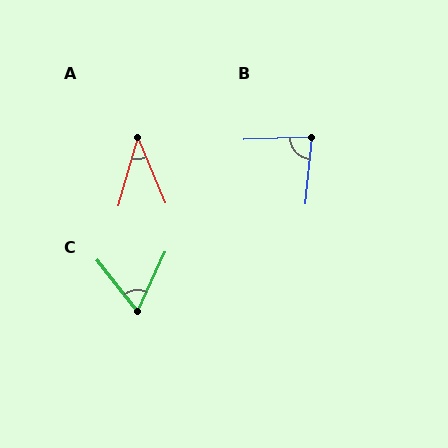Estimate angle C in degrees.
Approximately 63 degrees.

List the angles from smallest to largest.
A (39°), C (63°), B (82°).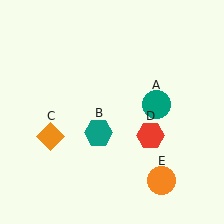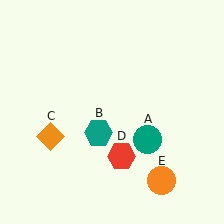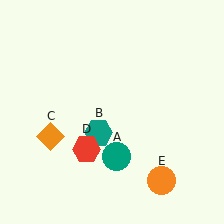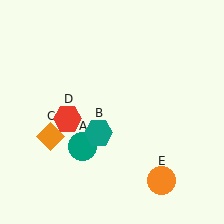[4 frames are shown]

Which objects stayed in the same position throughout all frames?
Teal hexagon (object B) and orange diamond (object C) and orange circle (object E) remained stationary.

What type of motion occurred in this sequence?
The teal circle (object A), red hexagon (object D) rotated clockwise around the center of the scene.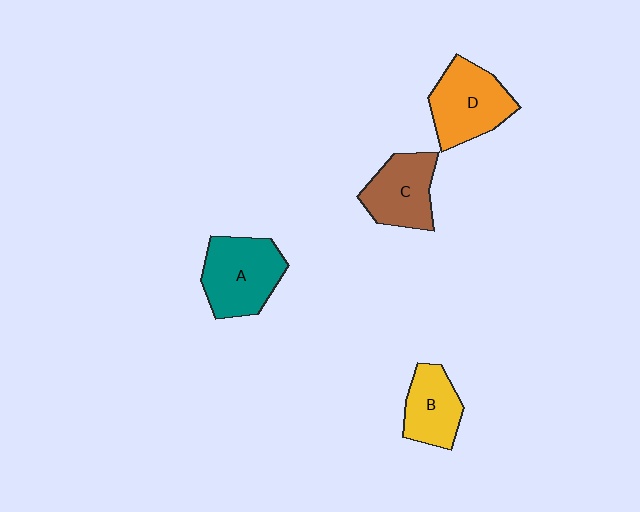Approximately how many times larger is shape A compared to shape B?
Approximately 1.4 times.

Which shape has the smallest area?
Shape B (yellow).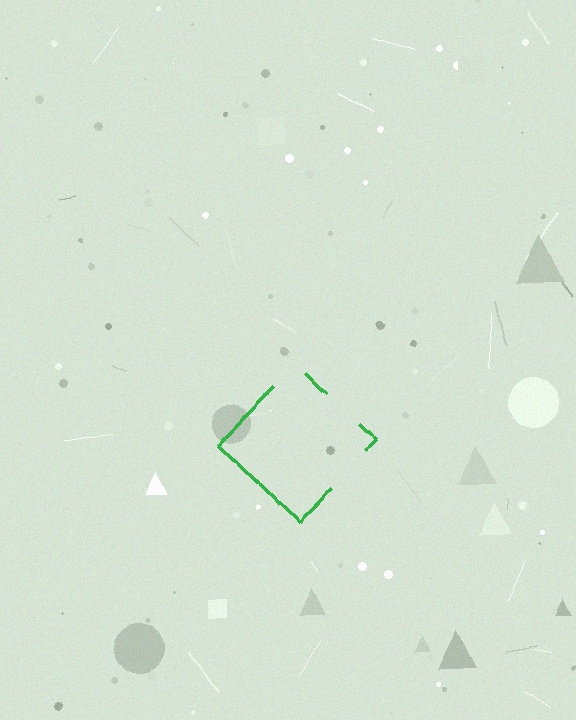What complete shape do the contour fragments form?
The contour fragments form a diamond.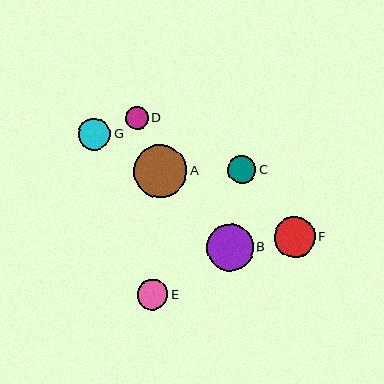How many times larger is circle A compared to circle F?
Circle A is approximately 1.3 times the size of circle F.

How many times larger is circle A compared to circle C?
Circle A is approximately 1.9 times the size of circle C.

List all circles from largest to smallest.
From largest to smallest: A, B, F, G, E, C, D.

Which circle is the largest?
Circle A is the largest with a size of approximately 53 pixels.